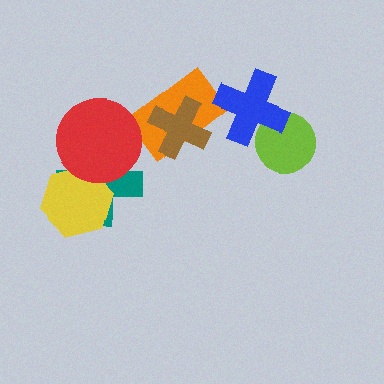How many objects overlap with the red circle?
2 objects overlap with the red circle.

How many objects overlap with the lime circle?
1 object overlaps with the lime circle.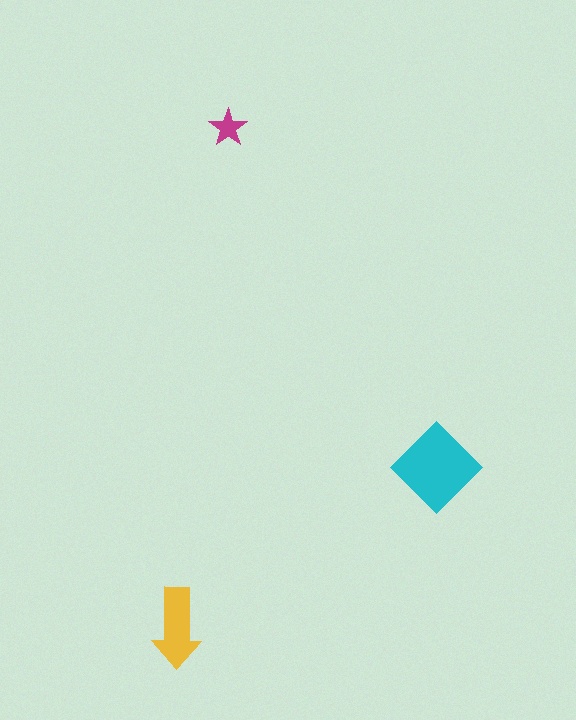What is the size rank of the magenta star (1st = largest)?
3rd.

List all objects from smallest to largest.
The magenta star, the yellow arrow, the cyan diamond.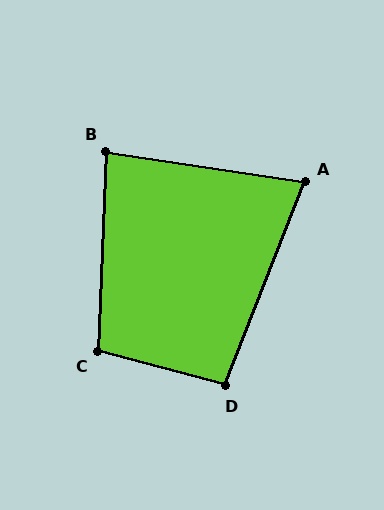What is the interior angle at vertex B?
Approximately 84 degrees (acute).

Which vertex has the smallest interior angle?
A, at approximately 77 degrees.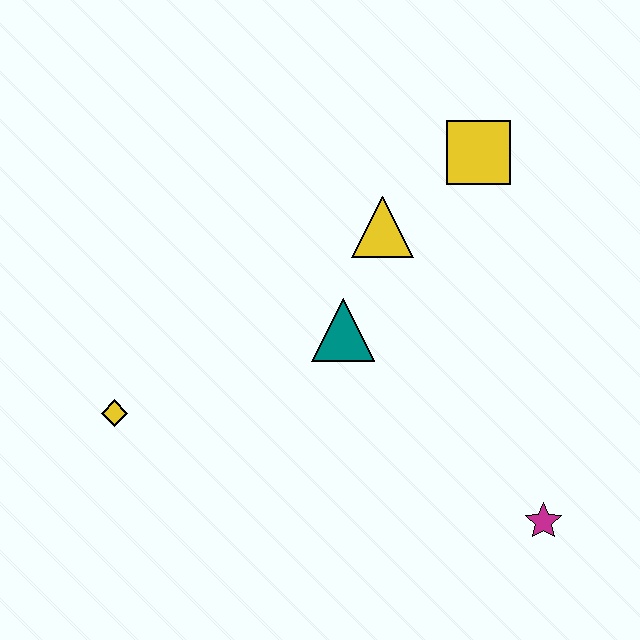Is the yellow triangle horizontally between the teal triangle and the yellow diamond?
No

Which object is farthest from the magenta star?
The yellow diamond is farthest from the magenta star.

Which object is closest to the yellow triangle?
The teal triangle is closest to the yellow triangle.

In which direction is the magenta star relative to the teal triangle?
The magenta star is to the right of the teal triangle.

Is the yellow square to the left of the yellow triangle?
No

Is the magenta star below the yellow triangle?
Yes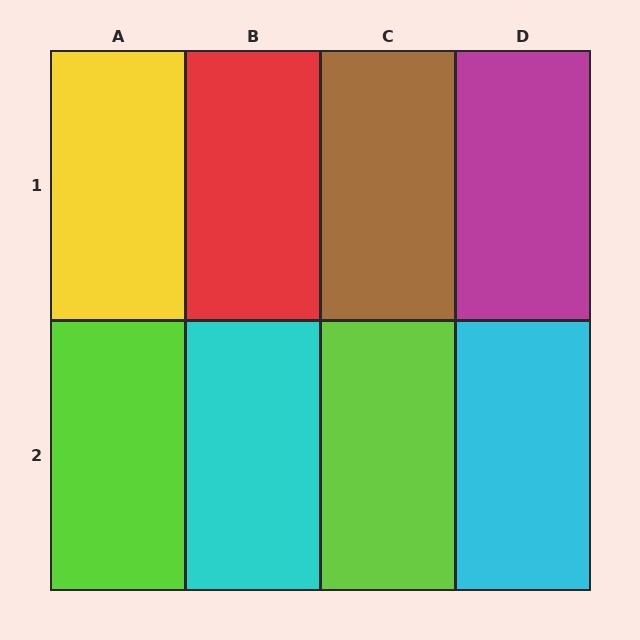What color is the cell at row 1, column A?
Yellow.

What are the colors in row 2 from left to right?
Lime, cyan, lime, cyan.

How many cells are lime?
2 cells are lime.